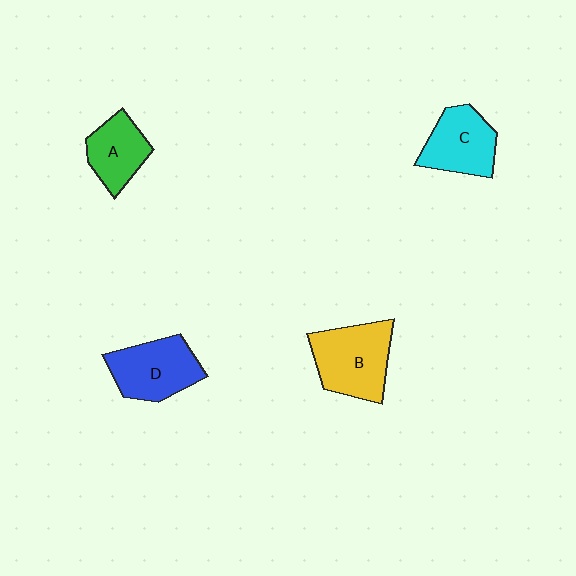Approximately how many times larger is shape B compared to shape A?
Approximately 1.5 times.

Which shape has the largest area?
Shape B (yellow).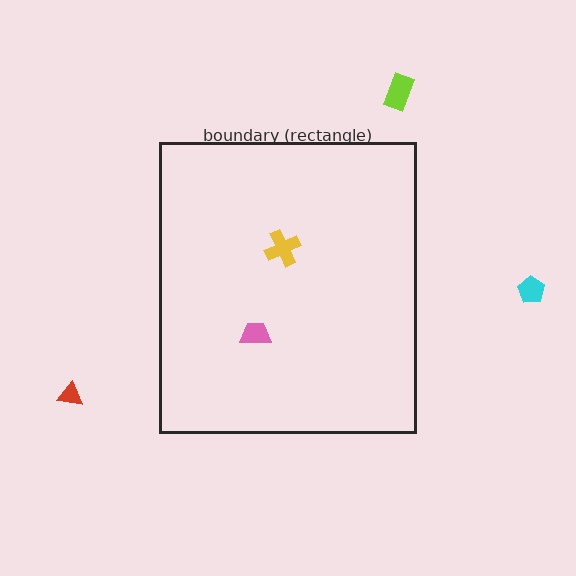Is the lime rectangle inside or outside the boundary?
Outside.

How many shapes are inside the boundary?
2 inside, 3 outside.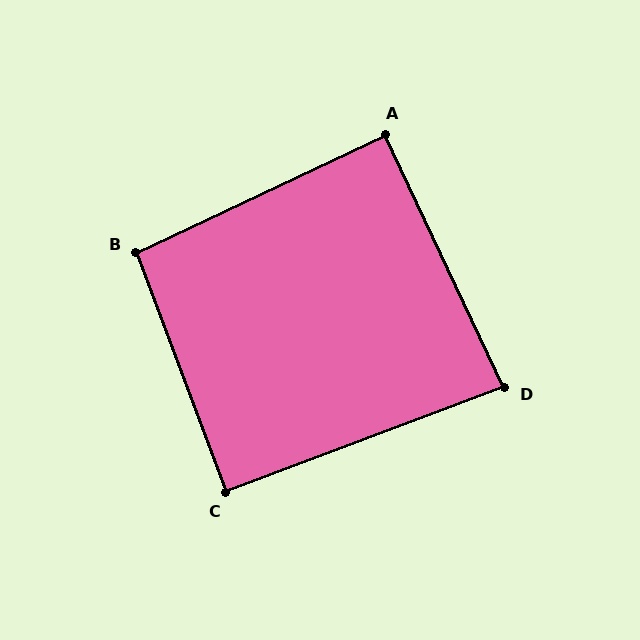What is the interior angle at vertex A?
Approximately 90 degrees (approximately right).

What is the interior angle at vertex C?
Approximately 90 degrees (approximately right).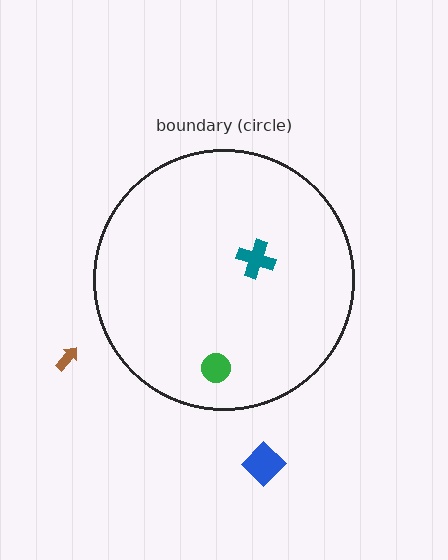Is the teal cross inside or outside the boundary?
Inside.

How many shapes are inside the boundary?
2 inside, 2 outside.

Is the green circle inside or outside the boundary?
Inside.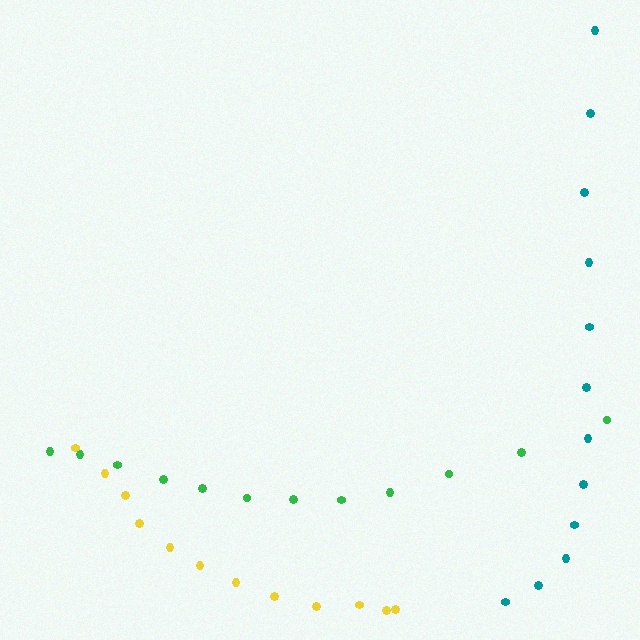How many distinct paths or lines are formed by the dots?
There are 3 distinct paths.